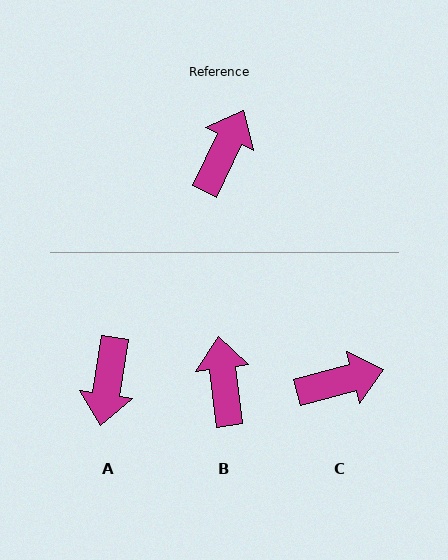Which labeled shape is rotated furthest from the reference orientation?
A, about 164 degrees away.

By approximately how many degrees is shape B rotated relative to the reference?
Approximately 33 degrees counter-clockwise.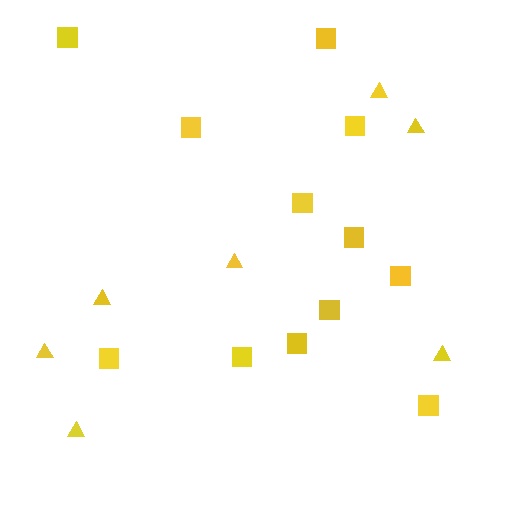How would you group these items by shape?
There are 2 groups: one group of triangles (7) and one group of squares (12).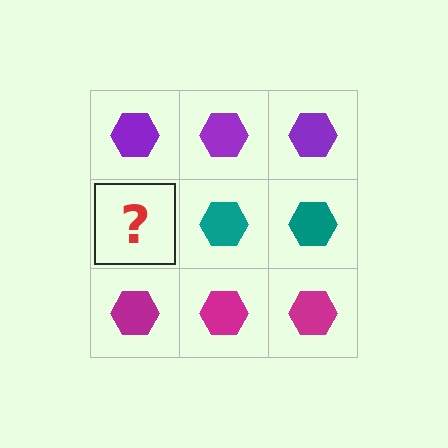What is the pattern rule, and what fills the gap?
The rule is that each row has a consistent color. The gap should be filled with a teal hexagon.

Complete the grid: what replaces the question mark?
The question mark should be replaced with a teal hexagon.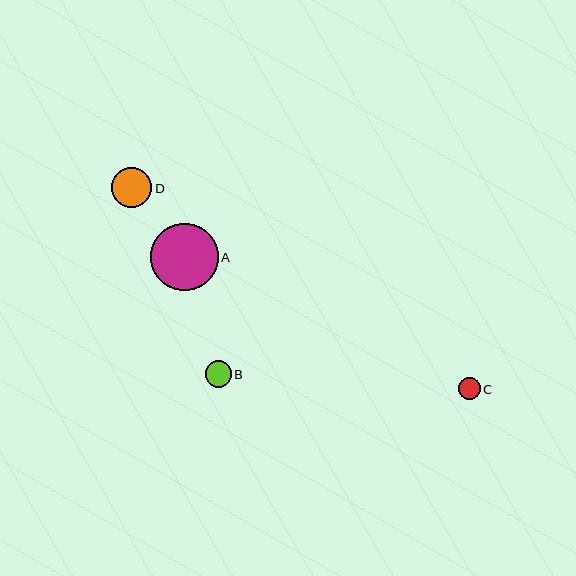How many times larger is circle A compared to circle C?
Circle A is approximately 3.0 times the size of circle C.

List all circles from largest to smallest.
From largest to smallest: A, D, B, C.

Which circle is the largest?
Circle A is the largest with a size of approximately 67 pixels.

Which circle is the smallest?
Circle C is the smallest with a size of approximately 22 pixels.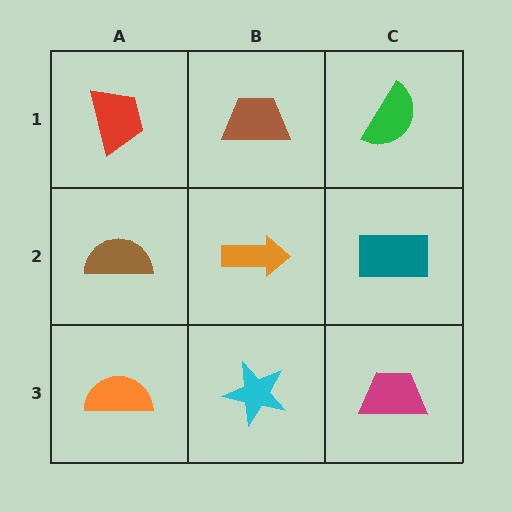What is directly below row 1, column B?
An orange arrow.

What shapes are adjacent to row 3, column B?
An orange arrow (row 2, column B), an orange semicircle (row 3, column A), a magenta trapezoid (row 3, column C).